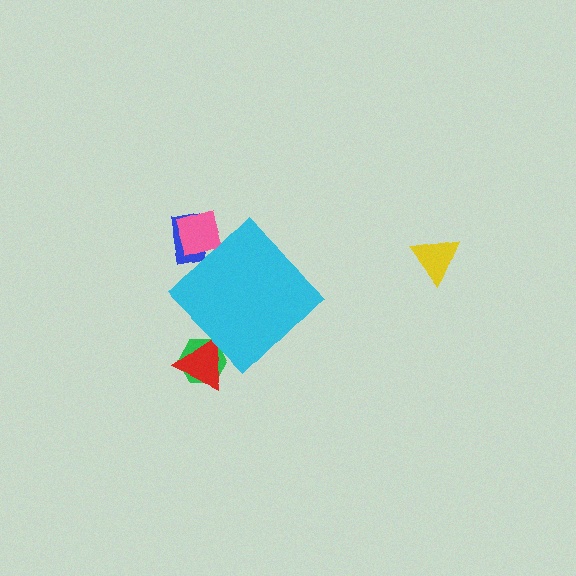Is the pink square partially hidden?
Yes, the pink square is partially hidden behind the cyan diamond.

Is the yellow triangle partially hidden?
No, the yellow triangle is fully visible.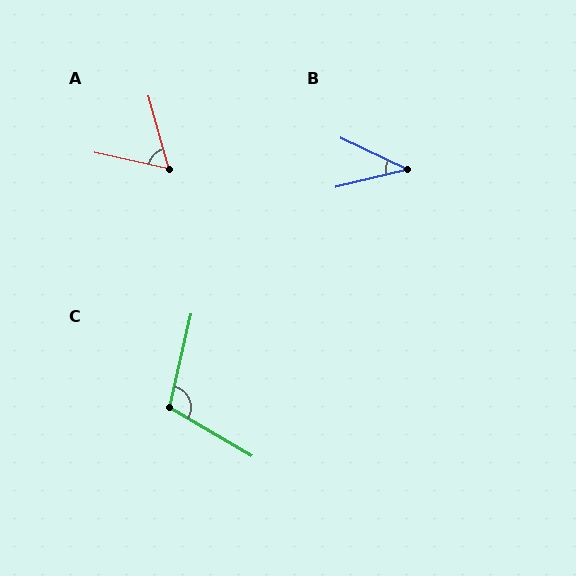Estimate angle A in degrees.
Approximately 62 degrees.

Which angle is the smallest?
B, at approximately 39 degrees.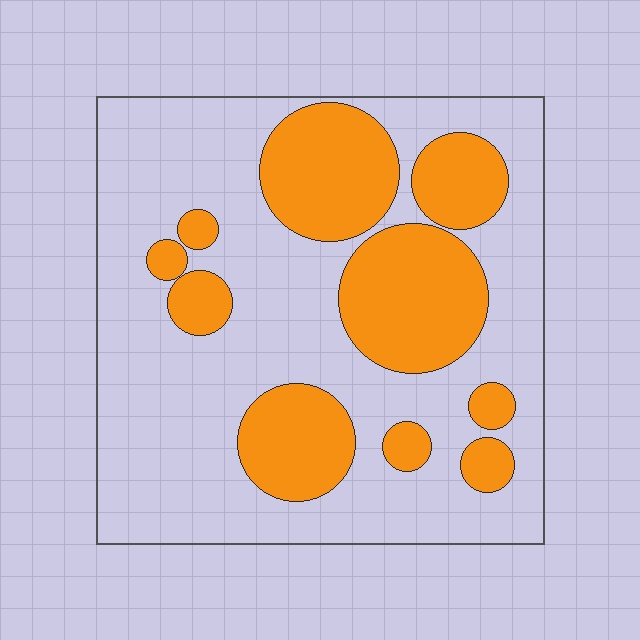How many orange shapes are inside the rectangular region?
10.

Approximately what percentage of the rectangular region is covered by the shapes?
Approximately 30%.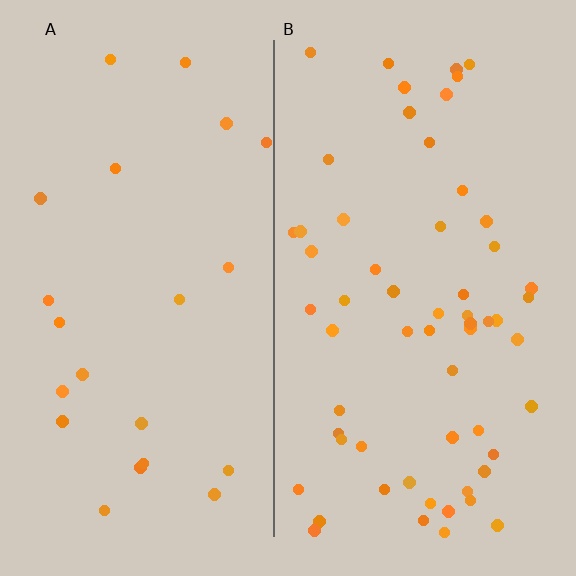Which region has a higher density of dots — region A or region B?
B (the right).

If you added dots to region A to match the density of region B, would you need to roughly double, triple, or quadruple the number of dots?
Approximately triple.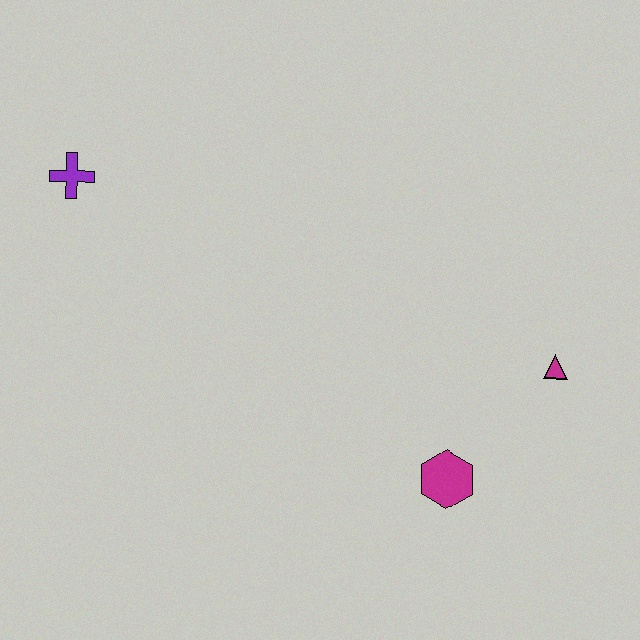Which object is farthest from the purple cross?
The magenta triangle is farthest from the purple cross.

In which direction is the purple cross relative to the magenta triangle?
The purple cross is to the left of the magenta triangle.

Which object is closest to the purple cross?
The magenta hexagon is closest to the purple cross.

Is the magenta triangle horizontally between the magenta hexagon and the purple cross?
No